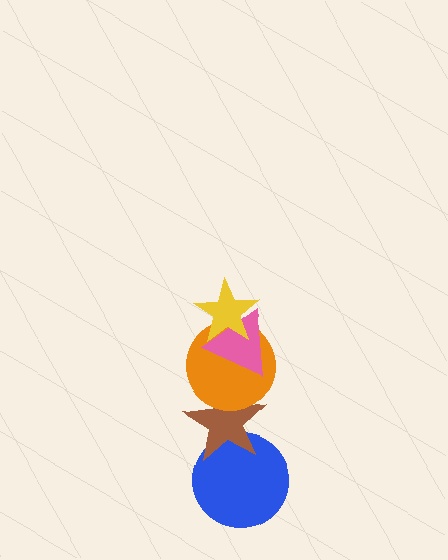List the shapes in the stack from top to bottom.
From top to bottom: the yellow star, the pink triangle, the orange circle, the brown star, the blue circle.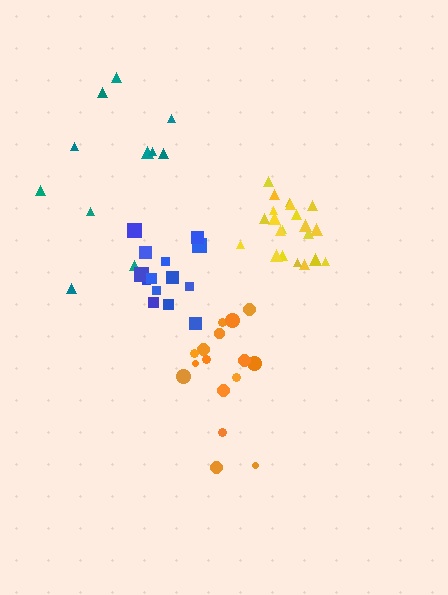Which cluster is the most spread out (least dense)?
Teal.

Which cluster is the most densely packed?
Yellow.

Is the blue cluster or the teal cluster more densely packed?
Blue.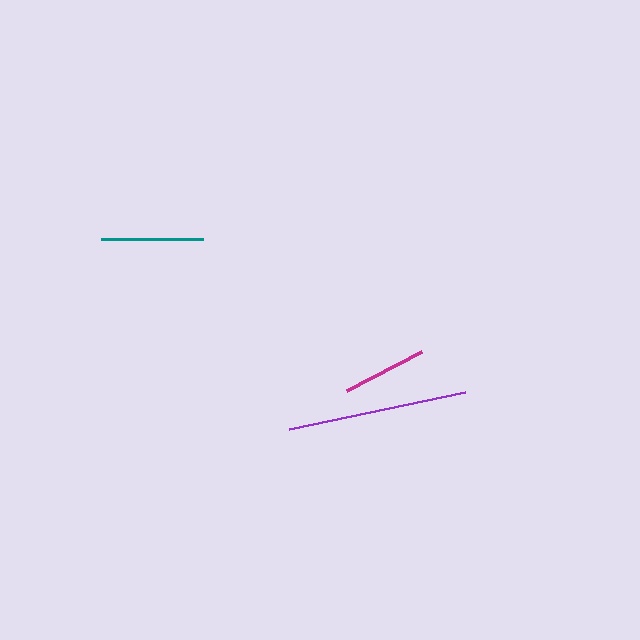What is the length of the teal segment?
The teal segment is approximately 102 pixels long.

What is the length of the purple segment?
The purple segment is approximately 180 pixels long.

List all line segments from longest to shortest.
From longest to shortest: purple, teal, magenta.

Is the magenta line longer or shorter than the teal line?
The teal line is longer than the magenta line.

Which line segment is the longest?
The purple line is the longest at approximately 180 pixels.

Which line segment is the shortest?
The magenta line is the shortest at approximately 84 pixels.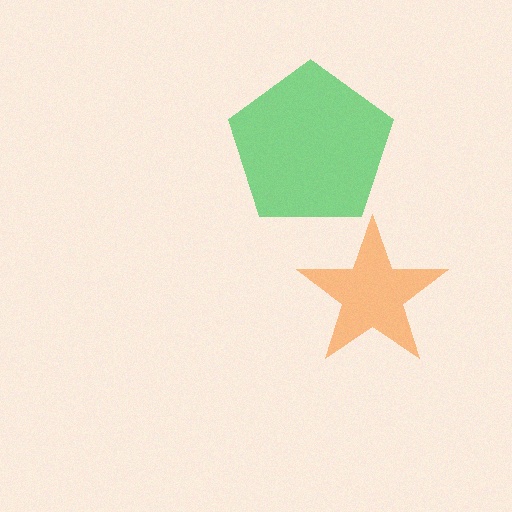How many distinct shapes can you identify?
There are 2 distinct shapes: a green pentagon, an orange star.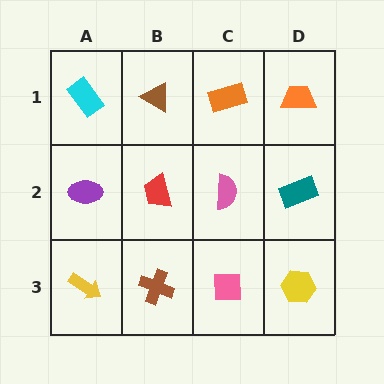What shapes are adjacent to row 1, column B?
A red trapezoid (row 2, column B), a cyan rectangle (row 1, column A), an orange rectangle (row 1, column C).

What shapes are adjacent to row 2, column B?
A brown triangle (row 1, column B), a brown cross (row 3, column B), a purple ellipse (row 2, column A), a pink semicircle (row 2, column C).